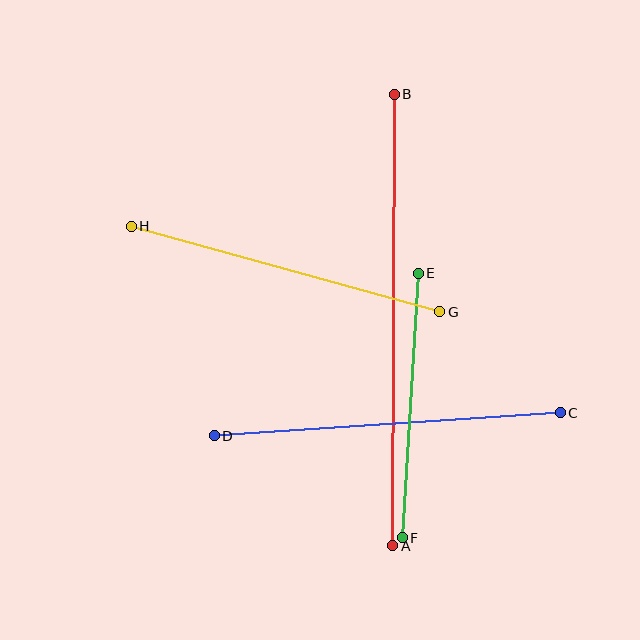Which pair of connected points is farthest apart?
Points A and B are farthest apart.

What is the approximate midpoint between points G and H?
The midpoint is at approximately (286, 269) pixels.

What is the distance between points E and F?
The distance is approximately 265 pixels.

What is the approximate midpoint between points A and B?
The midpoint is at approximately (393, 320) pixels.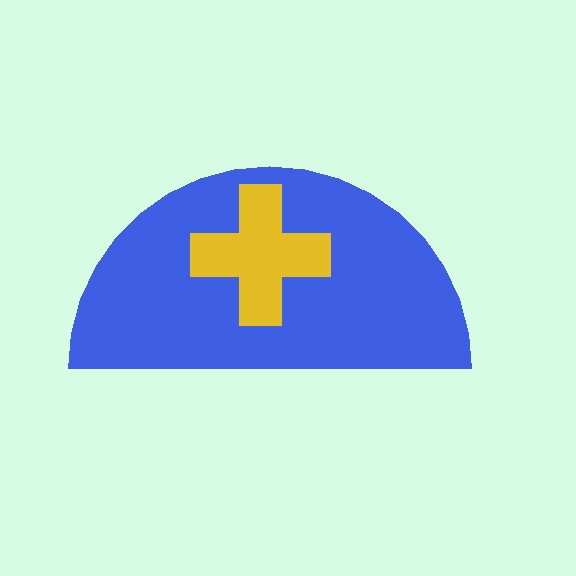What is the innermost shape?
The yellow cross.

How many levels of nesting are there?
2.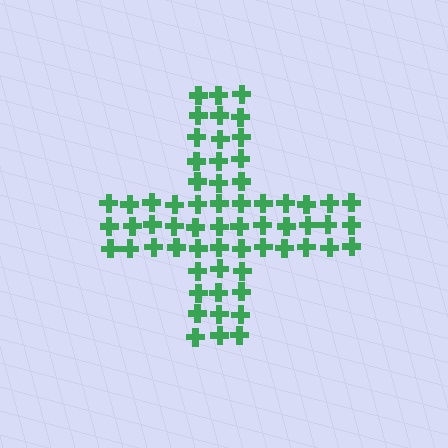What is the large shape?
The large shape is a cross.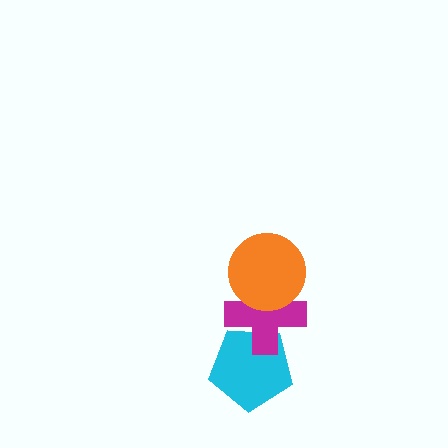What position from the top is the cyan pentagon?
The cyan pentagon is 3rd from the top.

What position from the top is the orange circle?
The orange circle is 1st from the top.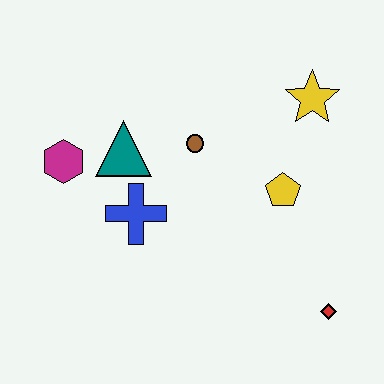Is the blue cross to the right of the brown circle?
No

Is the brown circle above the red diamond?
Yes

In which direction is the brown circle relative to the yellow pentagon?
The brown circle is to the left of the yellow pentagon.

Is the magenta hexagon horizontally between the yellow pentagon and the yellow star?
No